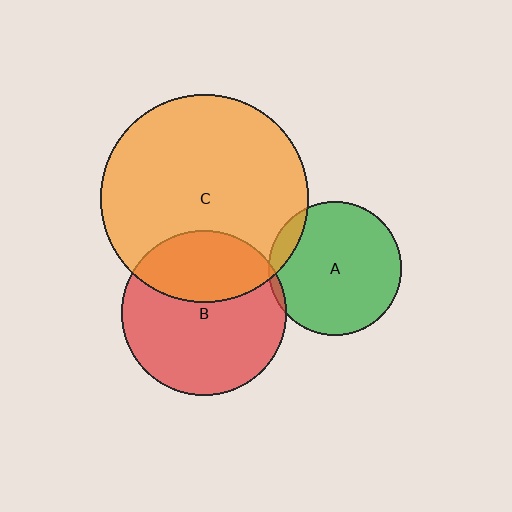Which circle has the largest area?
Circle C (orange).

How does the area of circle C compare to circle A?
Approximately 2.4 times.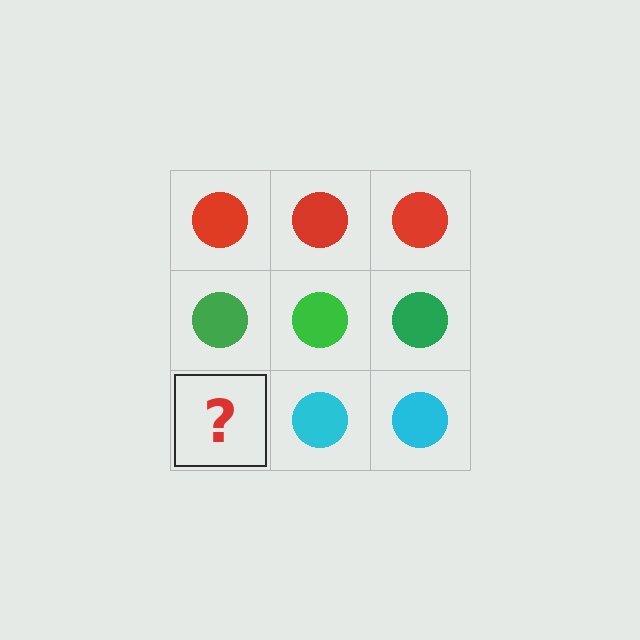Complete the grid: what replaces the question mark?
The question mark should be replaced with a cyan circle.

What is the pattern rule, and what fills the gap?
The rule is that each row has a consistent color. The gap should be filled with a cyan circle.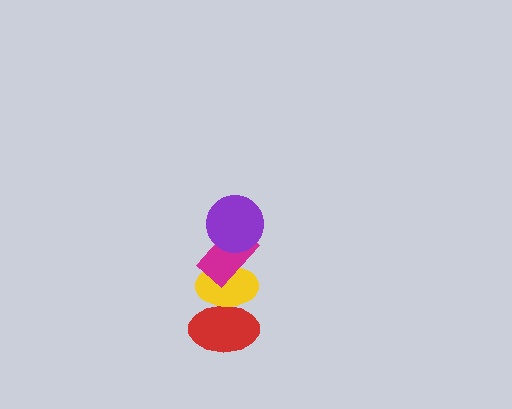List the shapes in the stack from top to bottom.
From top to bottom: the purple circle, the magenta rectangle, the yellow ellipse, the red ellipse.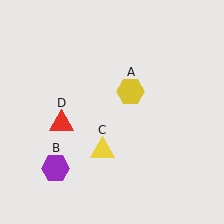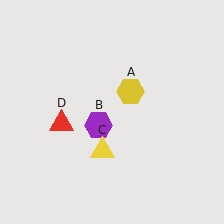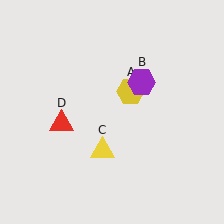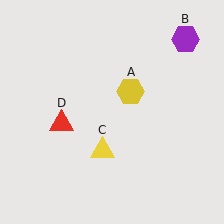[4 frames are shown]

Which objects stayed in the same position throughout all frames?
Yellow hexagon (object A) and yellow triangle (object C) and red triangle (object D) remained stationary.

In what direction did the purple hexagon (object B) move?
The purple hexagon (object B) moved up and to the right.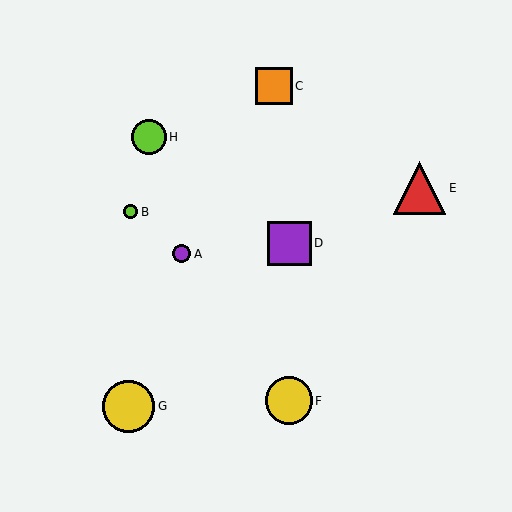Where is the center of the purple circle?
The center of the purple circle is at (182, 254).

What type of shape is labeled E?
Shape E is a red triangle.